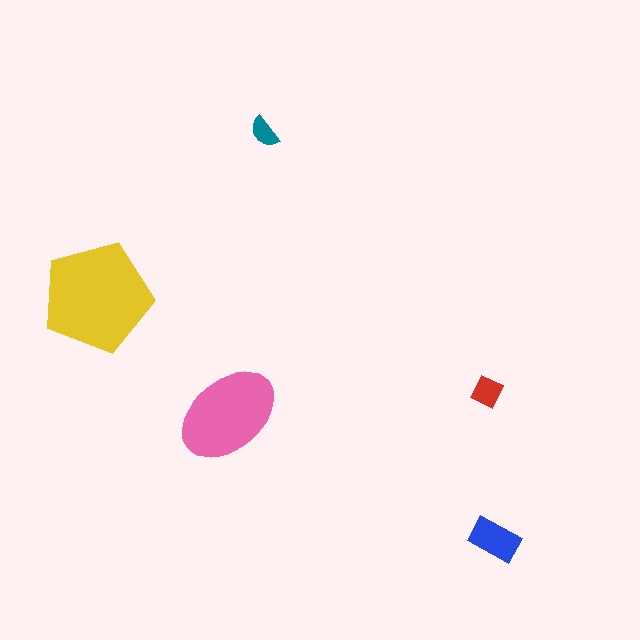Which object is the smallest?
The teal semicircle.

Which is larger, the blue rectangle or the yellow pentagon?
The yellow pentagon.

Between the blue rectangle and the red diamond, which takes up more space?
The blue rectangle.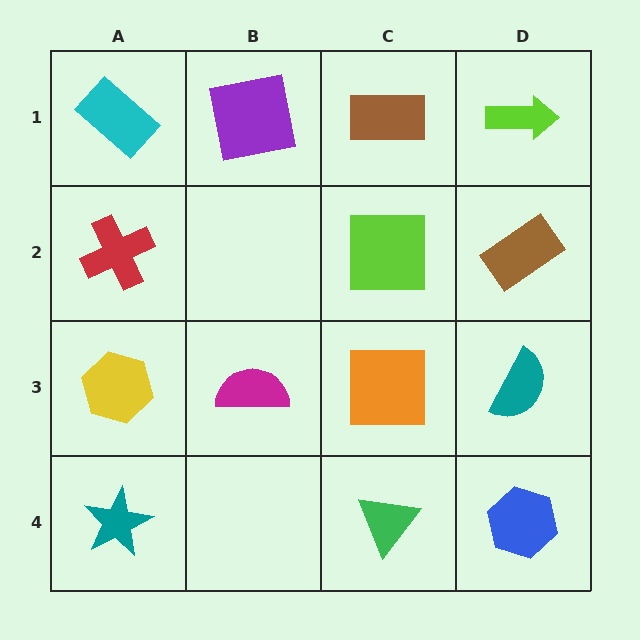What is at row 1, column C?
A brown rectangle.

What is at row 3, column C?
An orange square.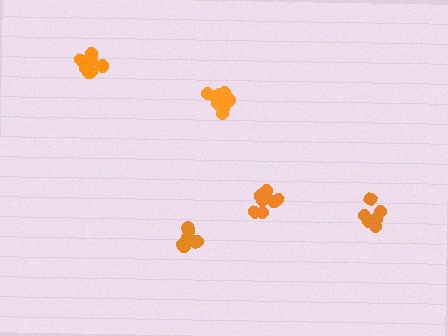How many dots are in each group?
Group 1: 13 dots, Group 2: 8 dots, Group 3: 10 dots, Group 4: 8 dots, Group 5: 8 dots (47 total).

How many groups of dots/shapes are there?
There are 5 groups.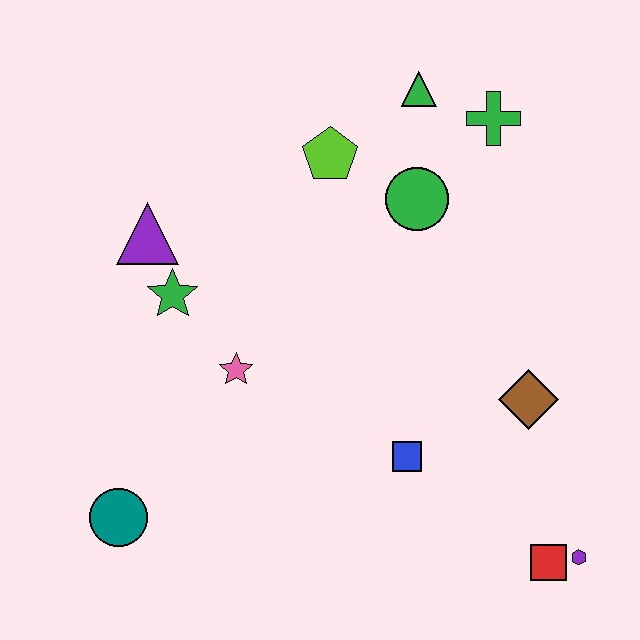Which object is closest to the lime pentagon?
The green circle is closest to the lime pentagon.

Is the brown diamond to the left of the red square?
Yes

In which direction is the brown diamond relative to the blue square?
The brown diamond is to the right of the blue square.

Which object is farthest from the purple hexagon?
The purple triangle is farthest from the purple hexagon.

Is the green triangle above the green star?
Yes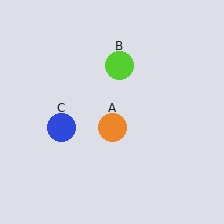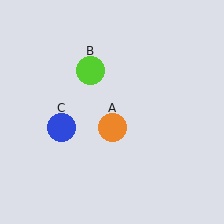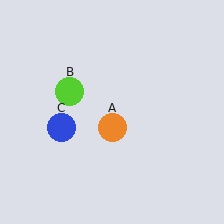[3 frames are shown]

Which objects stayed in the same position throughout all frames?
Orange circle (object A) and blue circle (object C) remained stationary.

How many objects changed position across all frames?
1 object changed position: lime circle (object B).